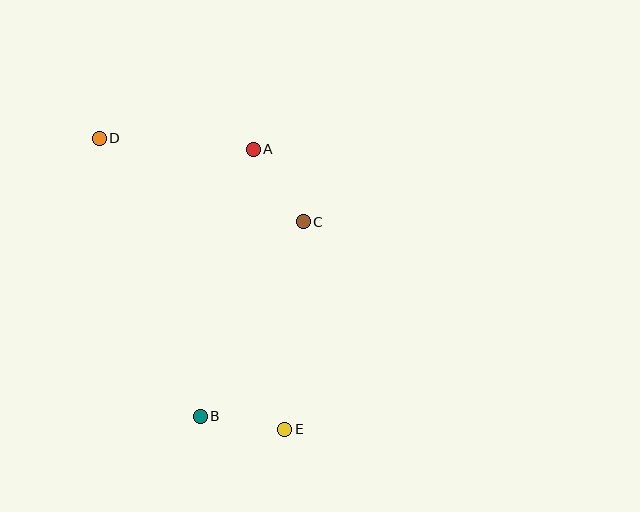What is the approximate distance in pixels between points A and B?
The distance between A and B is approximately 272 pixels.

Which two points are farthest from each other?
Points D and E are farthest from each other.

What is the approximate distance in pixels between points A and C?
The distance between A and C is approximately 88 pixels.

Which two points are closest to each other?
Points B and E are closest to each other.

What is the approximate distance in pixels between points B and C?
The distance between B and C is approximately 220 pixels.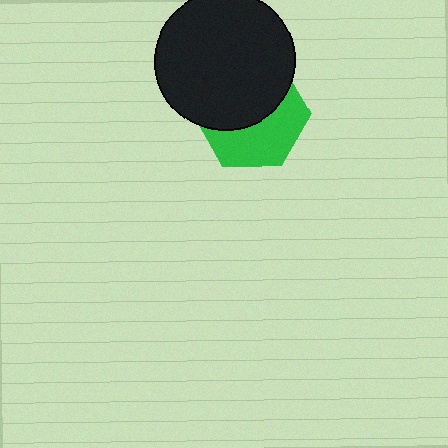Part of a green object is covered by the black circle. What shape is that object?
It is a hexagon.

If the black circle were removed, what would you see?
You would see the complete green hexagon.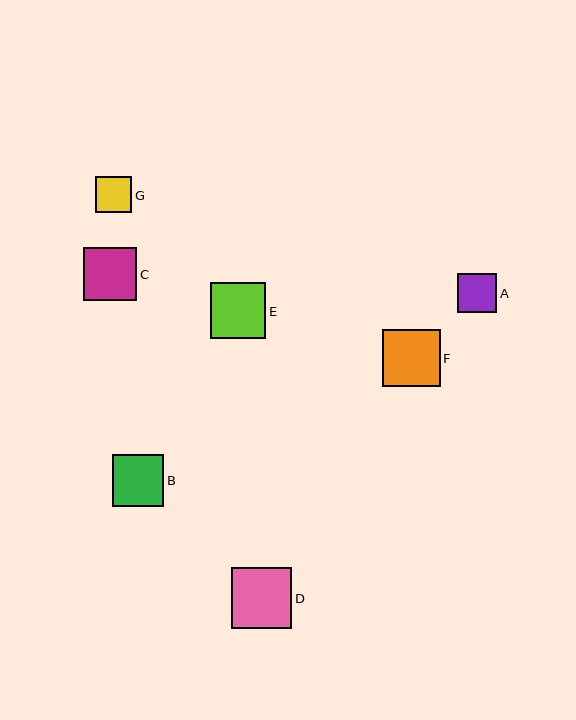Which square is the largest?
Square D is the largest with a size of approximately 61 pixels.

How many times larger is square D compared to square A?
Square D is approximately 1.6 times the size of square A.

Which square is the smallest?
Square G is the smallest with a size of approximately 36 pixels.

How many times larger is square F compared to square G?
Square F is approximately 1.6 times the size of square G.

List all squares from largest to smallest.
From largest to smallest: D, F, E, C, B, A, G.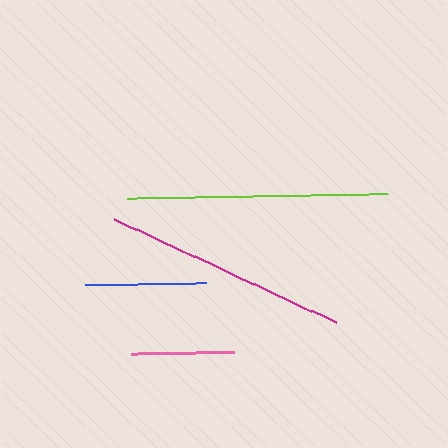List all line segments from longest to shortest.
From longest to shortest: lime, magenta, blue, pink.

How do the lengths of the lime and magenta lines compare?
The lime and magenta lines are approximately the same length.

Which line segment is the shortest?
The pink line is the shortest at approximately 103 pixels.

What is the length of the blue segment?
The blue segment is approximately 121 pixels long.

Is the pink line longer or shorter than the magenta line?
The magenta line is longer than the pink line.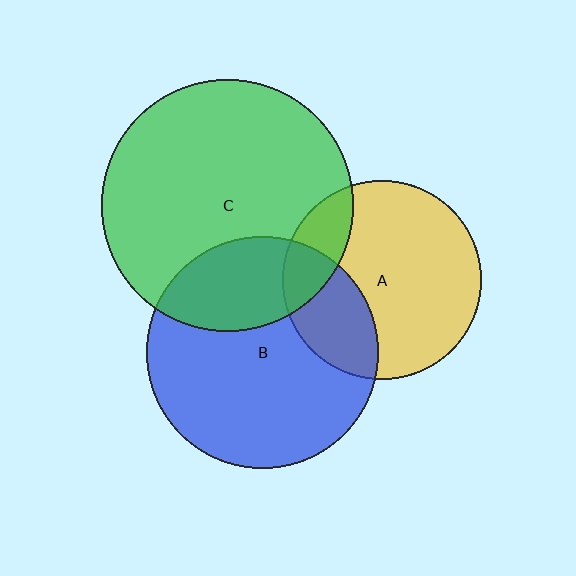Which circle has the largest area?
Circle C (green).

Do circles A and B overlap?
Yes.